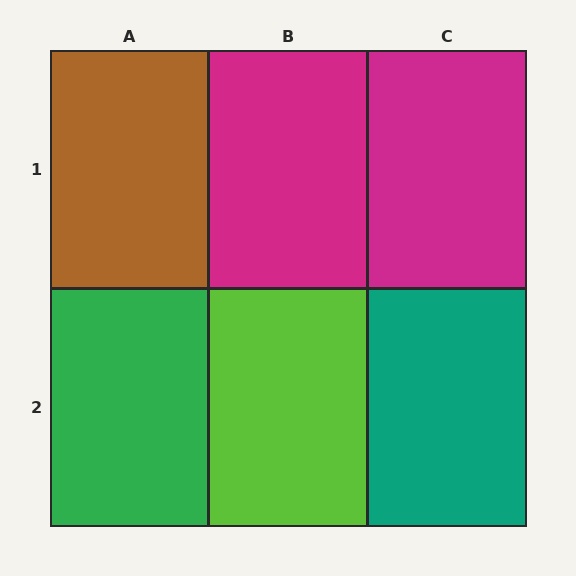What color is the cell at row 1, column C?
Magenta.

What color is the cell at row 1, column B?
Magenta.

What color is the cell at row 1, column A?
Brown.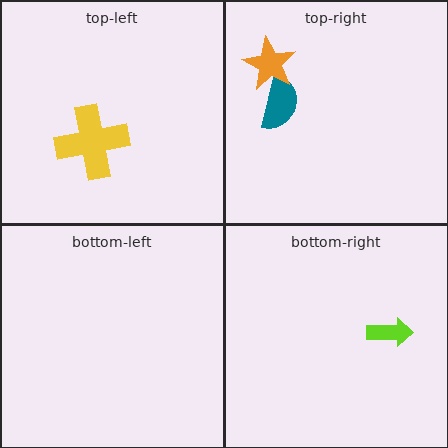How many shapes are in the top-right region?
2.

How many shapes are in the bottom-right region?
1.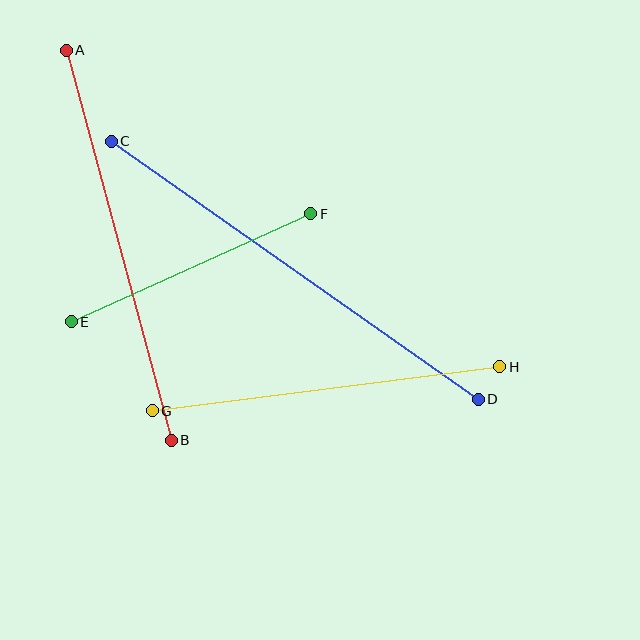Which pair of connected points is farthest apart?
Points C and D are farthest apart.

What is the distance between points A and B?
The distance is approximately 404 pixels.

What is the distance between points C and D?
The distance is approximately 449 pixels.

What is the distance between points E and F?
The distance is approximately 263 pixels.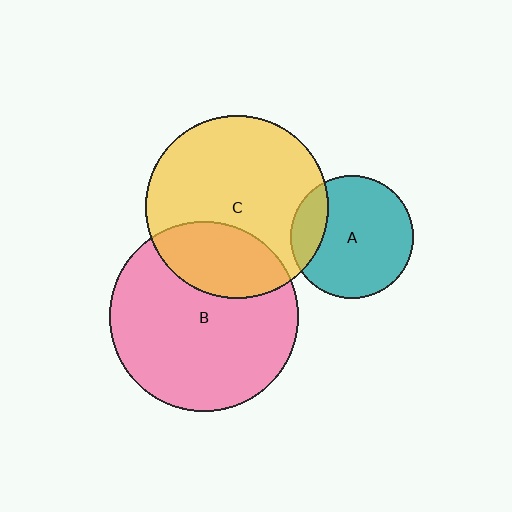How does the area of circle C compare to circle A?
Approximately 2.2 times.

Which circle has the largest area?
Circle B (pink).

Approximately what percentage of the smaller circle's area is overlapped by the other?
Approximately 30%.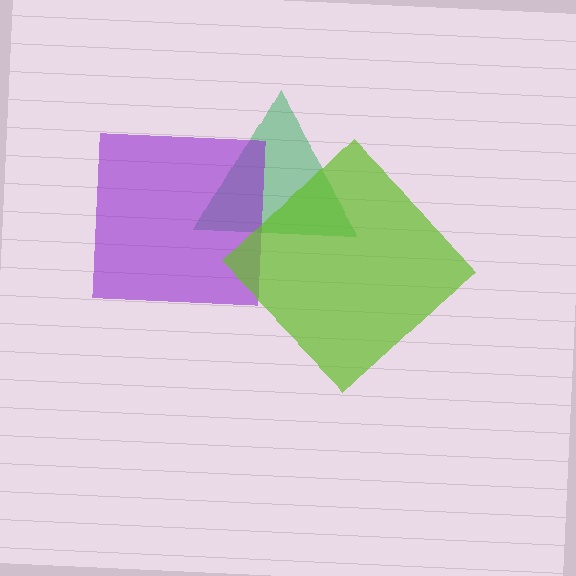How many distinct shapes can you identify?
There are 3 distinct shapes: a green triangle, a purple square, a lime diamond.